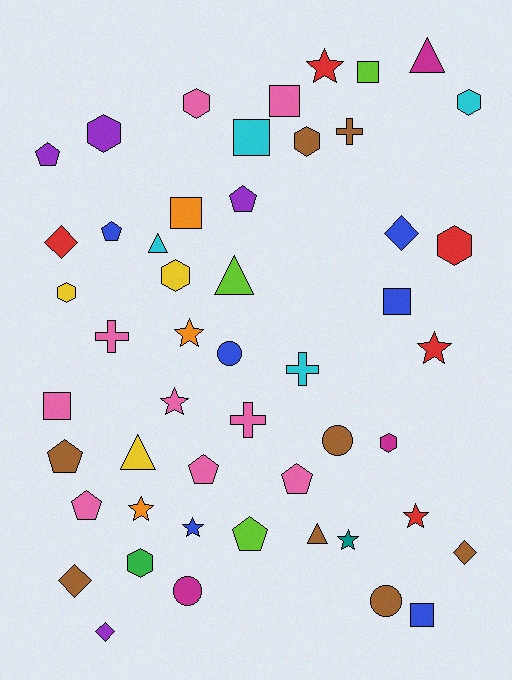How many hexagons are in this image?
There are 9 hexagons.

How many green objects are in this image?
There is 1 green object.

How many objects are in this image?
There are 50 objects.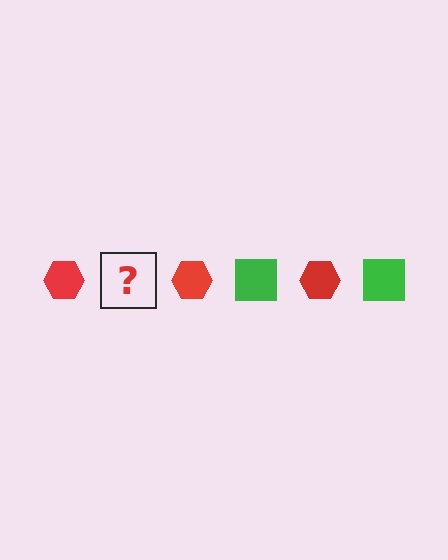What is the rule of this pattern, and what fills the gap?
The rule is that the pattern alternates between red hexagon and green square. The gap should be filled with a green square.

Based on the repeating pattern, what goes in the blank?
The blank should be a green square.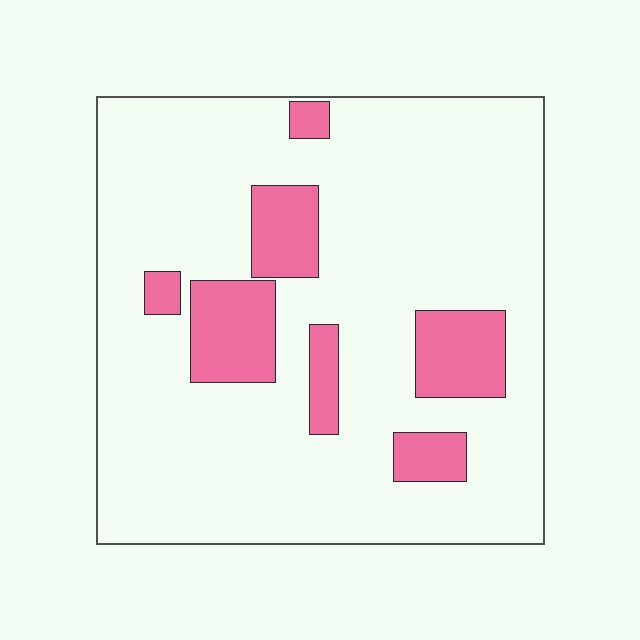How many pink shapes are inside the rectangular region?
7.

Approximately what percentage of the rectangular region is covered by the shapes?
Approximately 15%.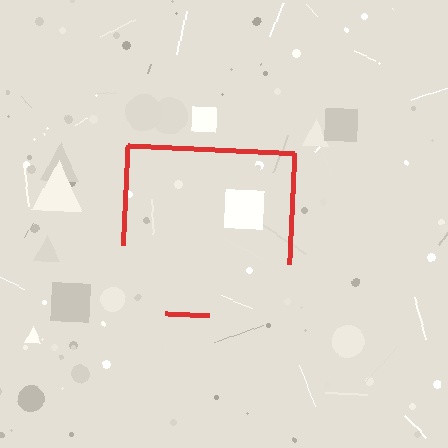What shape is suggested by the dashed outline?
The dashed outline suggests a square.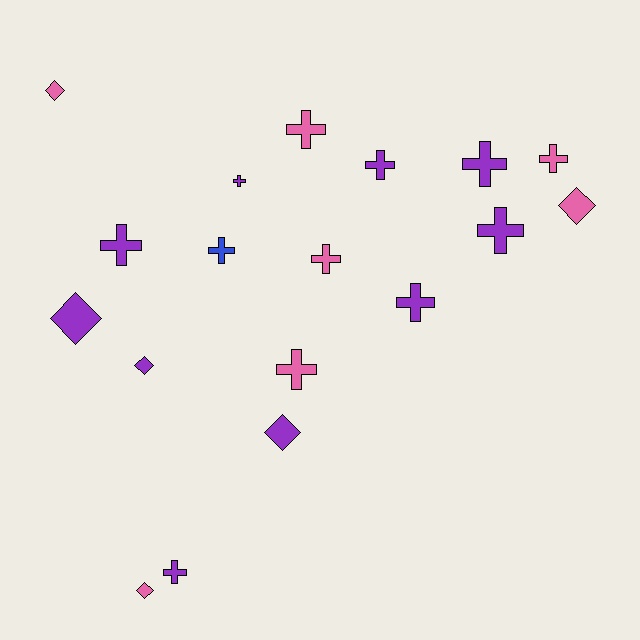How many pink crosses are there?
There are 4 pink crosses.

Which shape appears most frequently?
Cross, with 12 objects.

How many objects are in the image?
There are 18 objects.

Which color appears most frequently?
Purple, with 10 objects.